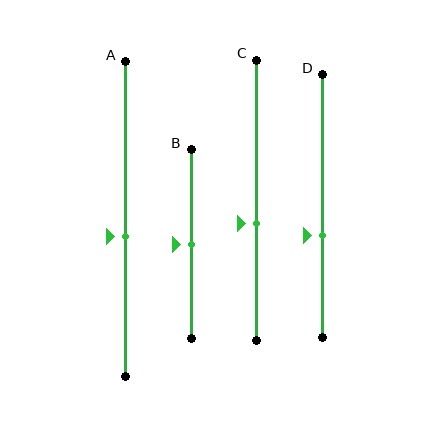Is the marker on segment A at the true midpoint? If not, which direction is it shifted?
No, the marker on segment A is shifted downward by about 6% of the segment length.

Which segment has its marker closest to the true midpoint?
Segment B has its marker closest to the true midpoint.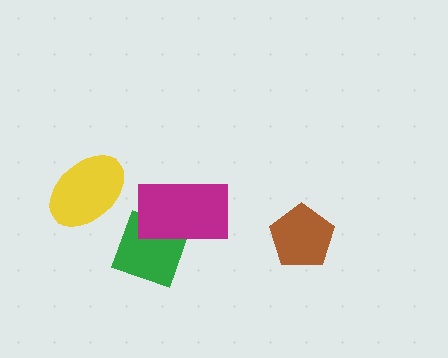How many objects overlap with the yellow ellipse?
0 objects overlap with the yellow ellipse.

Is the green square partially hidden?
Yes, it is partially covered by another shape.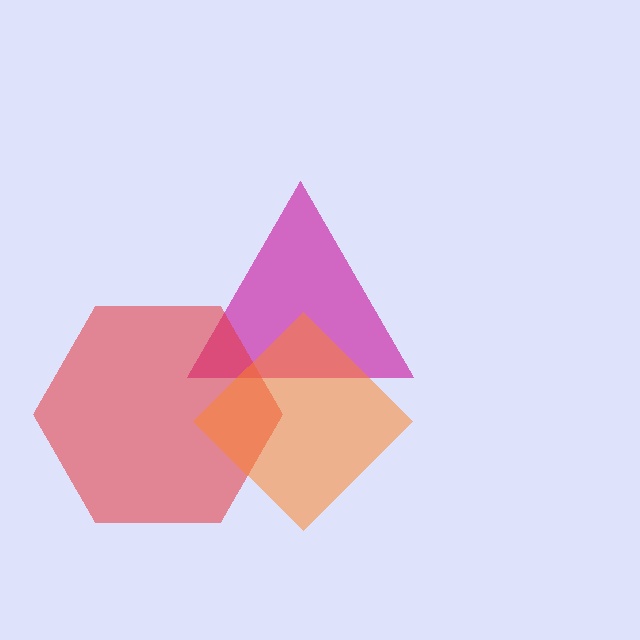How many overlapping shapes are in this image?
There are 3 overlapping shapes in the image.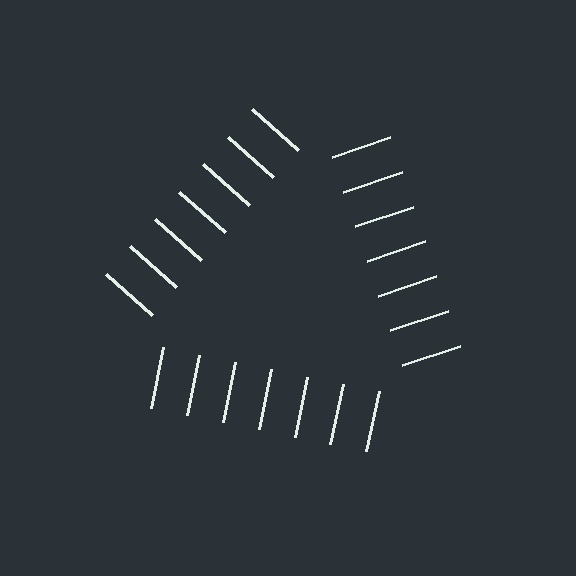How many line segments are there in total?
21 — 7 along each of the 3 edges.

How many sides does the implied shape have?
3 sides — the line-ends trace a triangle.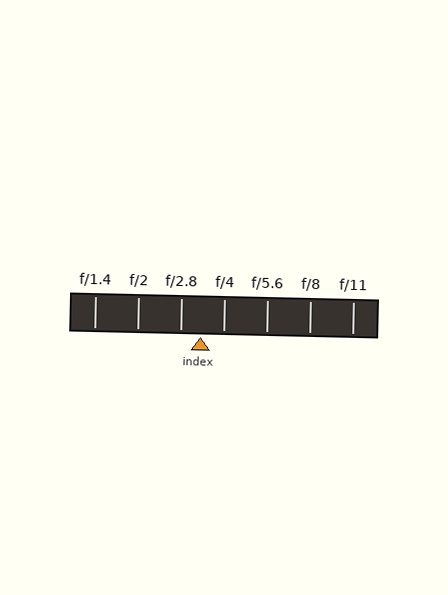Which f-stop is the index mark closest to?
The index mark is closest to f/2.8.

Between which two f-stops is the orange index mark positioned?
The index mark is between f/2.8 and f/4.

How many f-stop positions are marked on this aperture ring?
There are 7 f-stop positions marked.